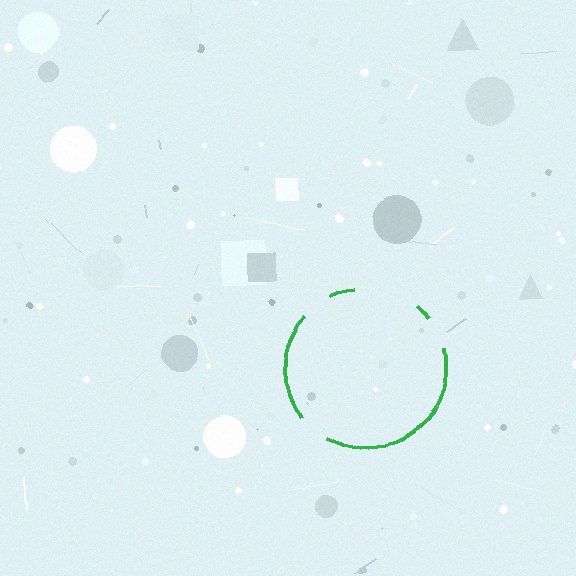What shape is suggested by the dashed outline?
The dashed outline suggests a circle.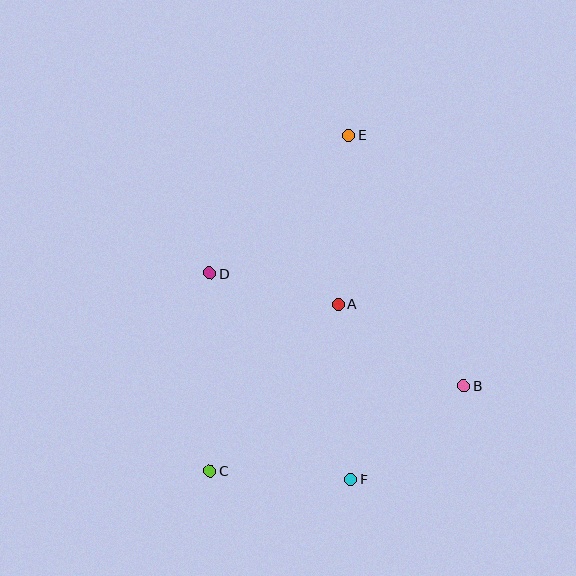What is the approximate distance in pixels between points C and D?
The distance between C and D is approximately 197 pixels.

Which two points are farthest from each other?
Points C and E are farthest from each other.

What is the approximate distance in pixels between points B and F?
The distance between B and F is approximately 147 pixels.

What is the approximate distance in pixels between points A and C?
The distance between A and C is approximately 210 pixels.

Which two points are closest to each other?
Points A and D are closest to each other.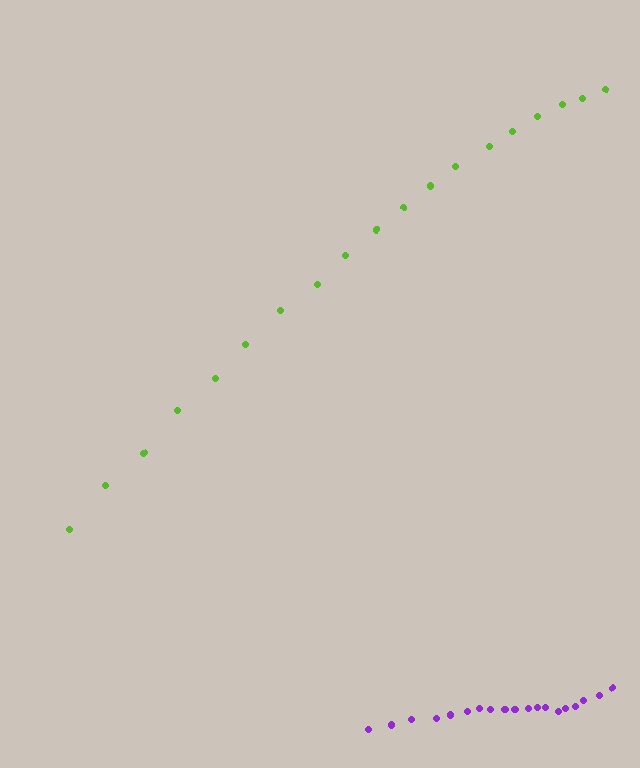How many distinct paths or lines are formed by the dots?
There are 2 distinct paths.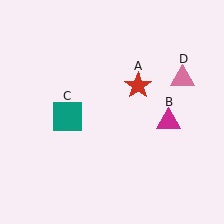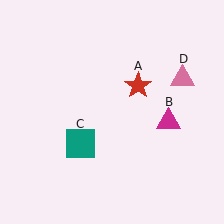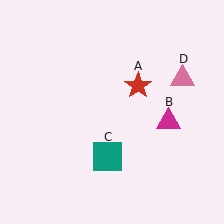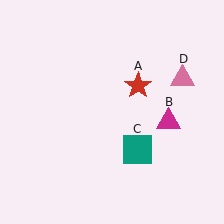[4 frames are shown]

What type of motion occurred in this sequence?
The teal square (object C) rotated counterclockwise around the center of the scene.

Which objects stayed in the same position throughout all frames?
Red star (object A) and magenta triangle (object B) and pink triangle (object D) remained stationary.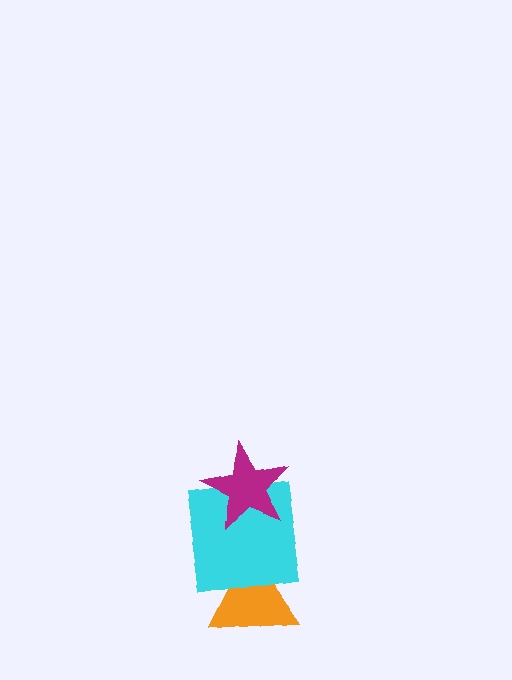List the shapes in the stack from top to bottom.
From top to bottom: the magenta star, the cyan square, the orange triangle.